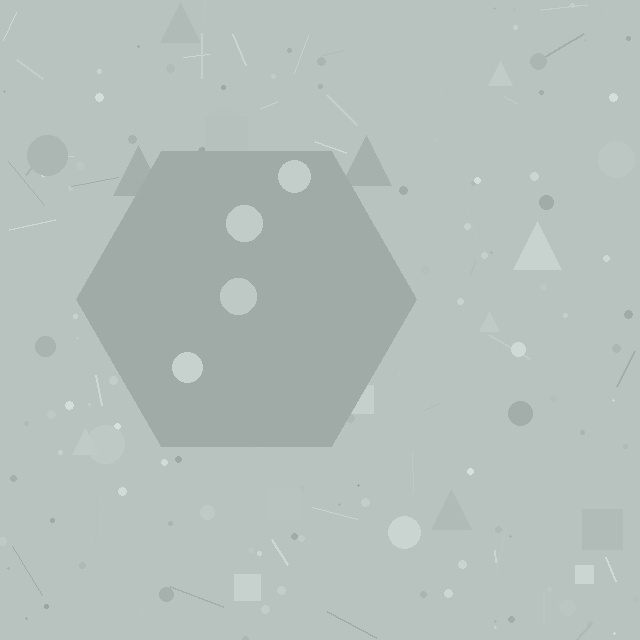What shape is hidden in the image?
A hexagon is hidden in the image.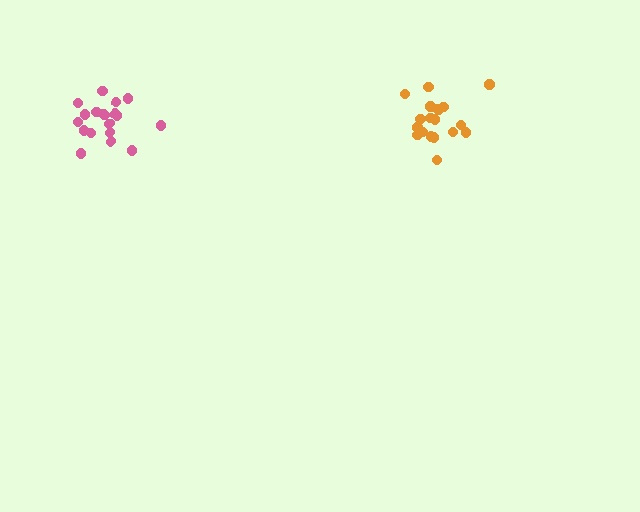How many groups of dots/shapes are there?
There are 2 groups.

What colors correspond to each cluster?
The clusters are colored: orange, pink.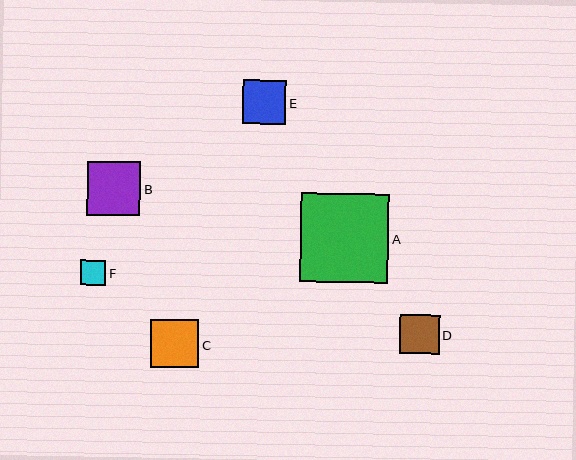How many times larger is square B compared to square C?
Square B is approximately 1.1 times the size of square C.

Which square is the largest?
Square A is the largest with a size of approximately 88 pixels.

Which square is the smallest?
Square F is the smallest with a size of approximately 25 pixels.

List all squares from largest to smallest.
From largest to smallest: A, B, C, E, D, F.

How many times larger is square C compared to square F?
Square C is approximately 1.9 times the size of square F.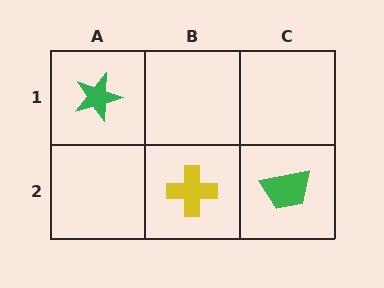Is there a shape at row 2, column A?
No, that cell is empty.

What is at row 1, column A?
A green star.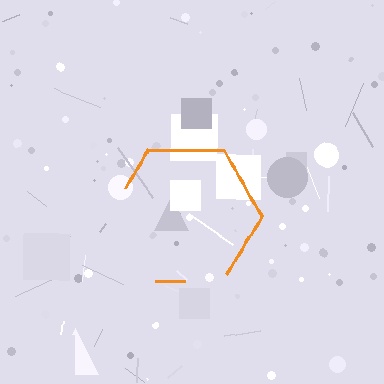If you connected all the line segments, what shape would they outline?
They would outline a hexagon.